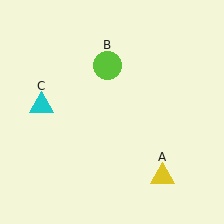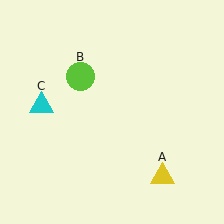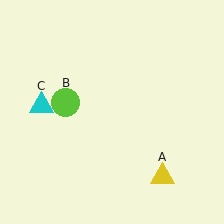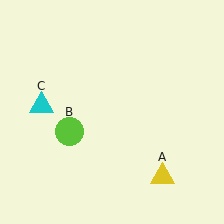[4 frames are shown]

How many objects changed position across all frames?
1 object changed position: lime circle (object B).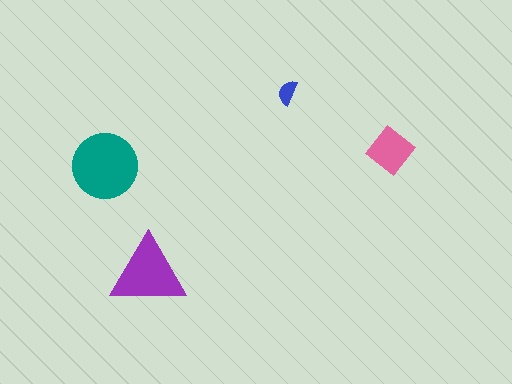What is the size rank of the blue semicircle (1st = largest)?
4th.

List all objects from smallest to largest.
The blue semicircle, the pink diamond, the purple triangle, the teal circle.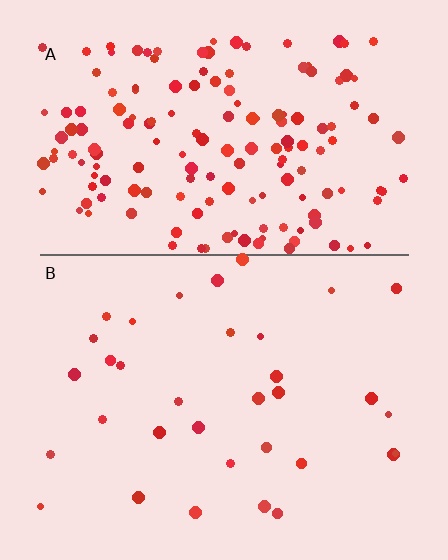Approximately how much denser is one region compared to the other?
Approximately 4.9× — region A over region B.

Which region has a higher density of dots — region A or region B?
A (the top).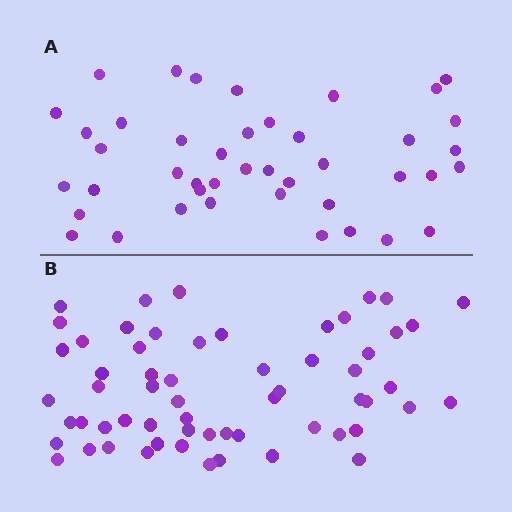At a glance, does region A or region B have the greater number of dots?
Region B (the bottom region) has more dots.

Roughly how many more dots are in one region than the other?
Region B has approximately 15 more dots than region A.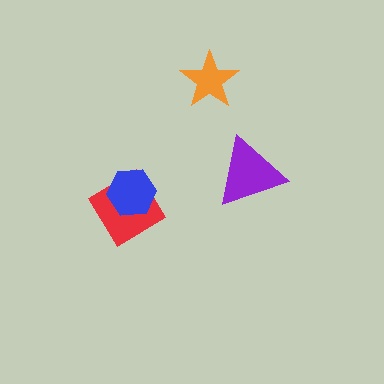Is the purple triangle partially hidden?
No, no other shape covers it.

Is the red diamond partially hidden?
Yes, it is partially covered by another shape.